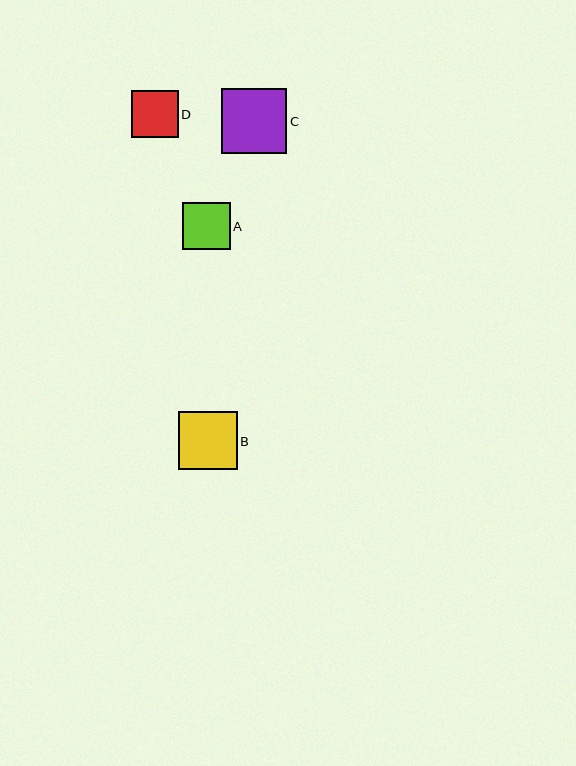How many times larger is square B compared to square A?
Square B is approximately 1.2 times the size of square A.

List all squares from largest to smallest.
From largest to smallest: C, B, A, D.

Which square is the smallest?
Square D is the smallest with a size of approximately 47 pixels.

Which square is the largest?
Square C is the largest with a size of approximately 65 pixels.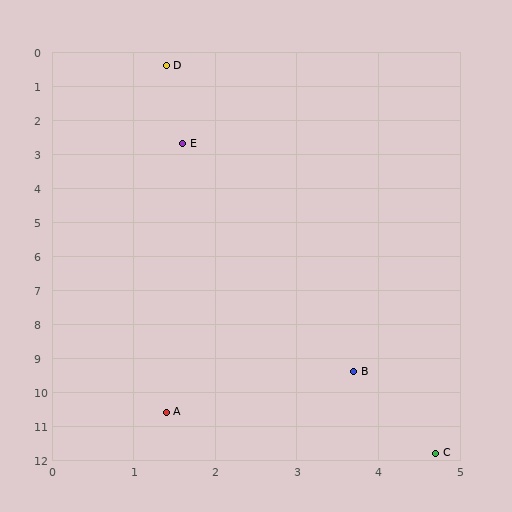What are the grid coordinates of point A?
Point A is at approximately (1.4, 10.6).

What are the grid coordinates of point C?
Point C is at approximately (4.7, 11.8).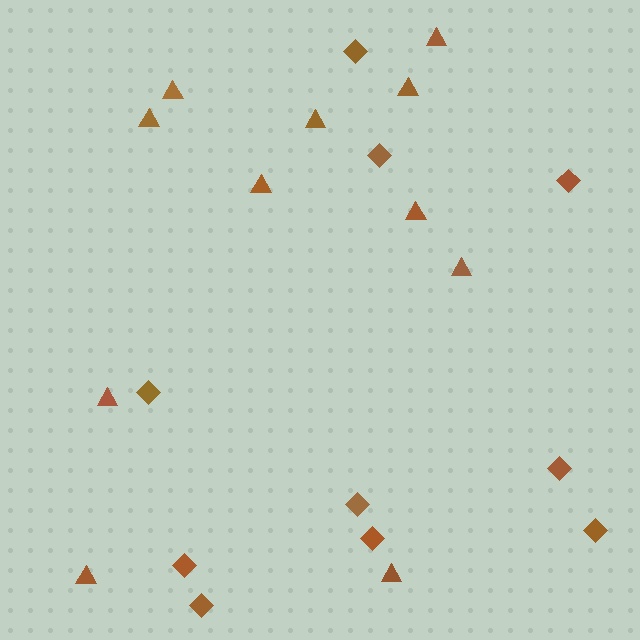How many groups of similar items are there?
There are 2 groups: one group of triangles (11) and one group of diamonds (10).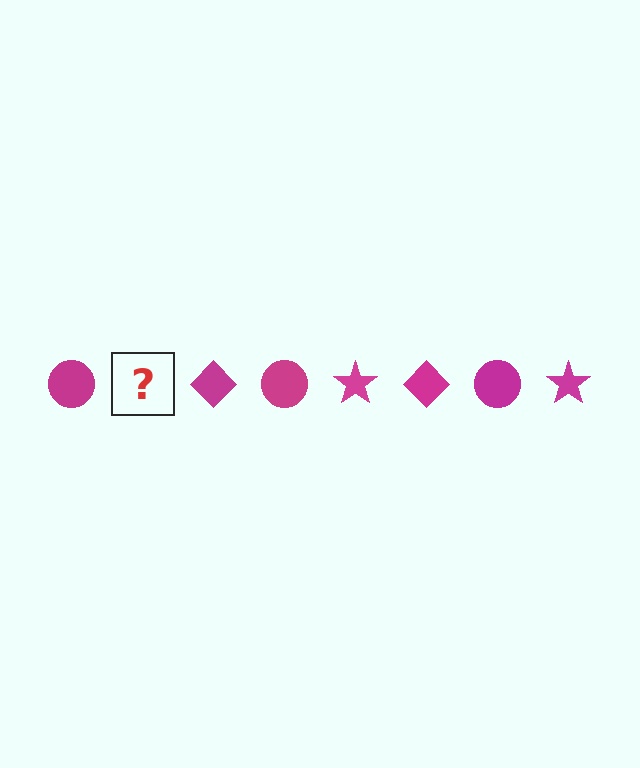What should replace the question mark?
The question mark should be replaced with a magenta star.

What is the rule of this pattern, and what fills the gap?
The rule is that the pattern cycles through circle, star, diamond shapes in magenta. The gap should be filled with a magenta star.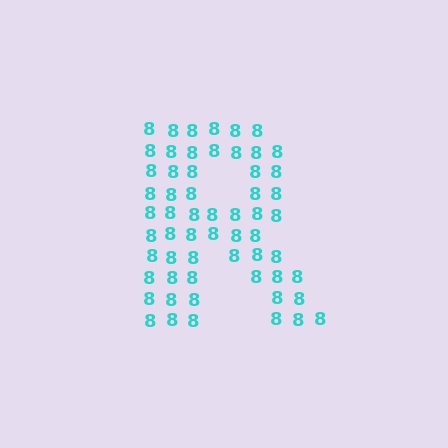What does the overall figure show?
The overall figure shows the letter R.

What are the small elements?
The small elements are digit 8's.